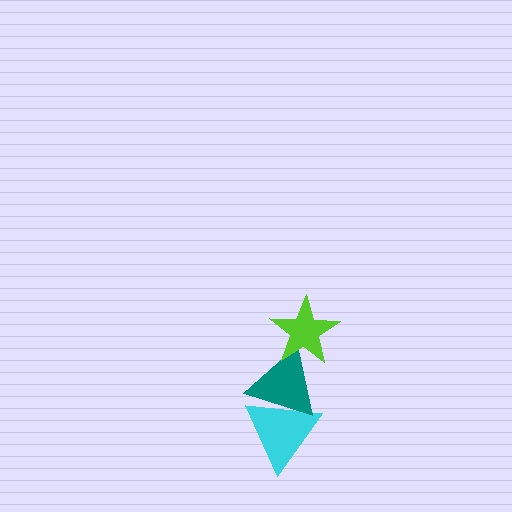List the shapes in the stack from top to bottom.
From top to bottom: the lime star, the teal triangle, the cyan triangle.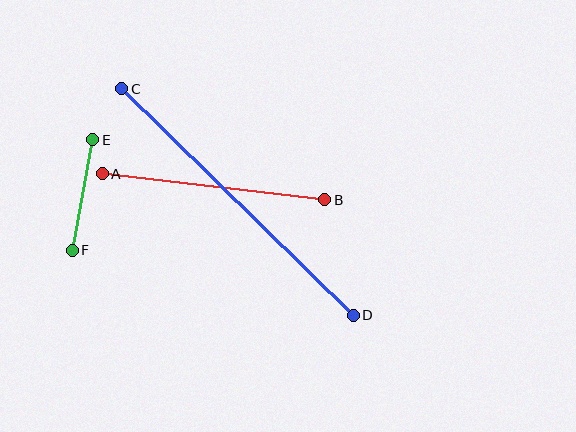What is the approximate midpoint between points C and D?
The midpoint is at approximately (237, 202) pixels.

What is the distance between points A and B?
The distance is approximately 224 pixels.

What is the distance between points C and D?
The distance is approximately 324 pixels.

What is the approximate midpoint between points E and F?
The midpoint is at approximately (82, 195) pixels.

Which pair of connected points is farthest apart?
Points C and D are farthest apart.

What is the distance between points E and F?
The distance is approximately 112 pixels.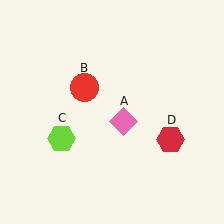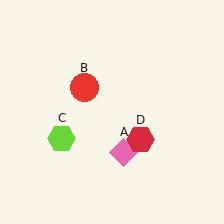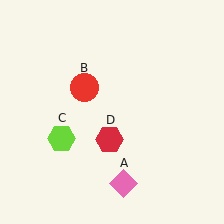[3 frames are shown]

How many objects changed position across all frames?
2 objects changed position: pink diamond (object A), red hexagon (object D).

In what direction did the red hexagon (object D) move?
The red hexagon (object D) moved left.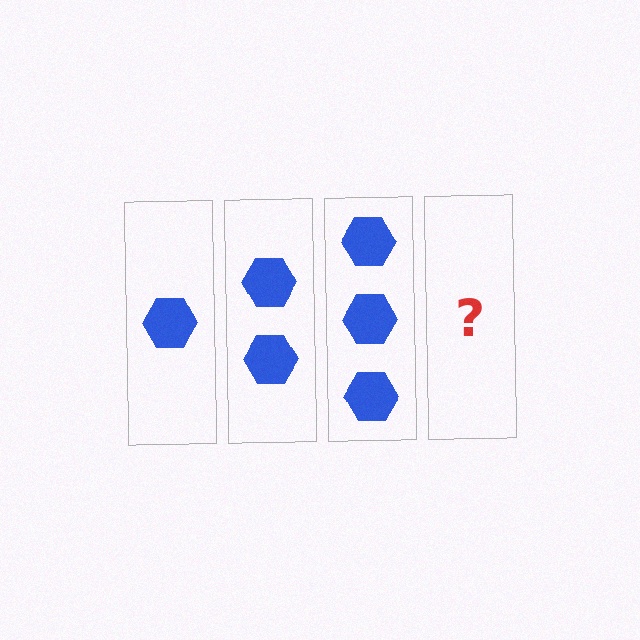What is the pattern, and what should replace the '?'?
The pattern is that each step adds one more hexagon. The '?' should be 4 hexagons.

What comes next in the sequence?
The next element should be 4 hexagons.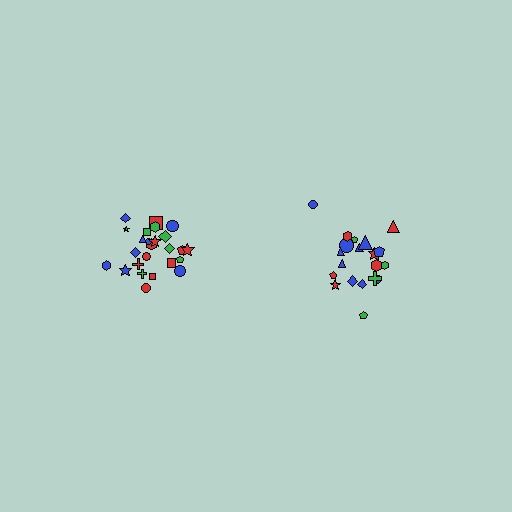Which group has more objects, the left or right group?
The left group.